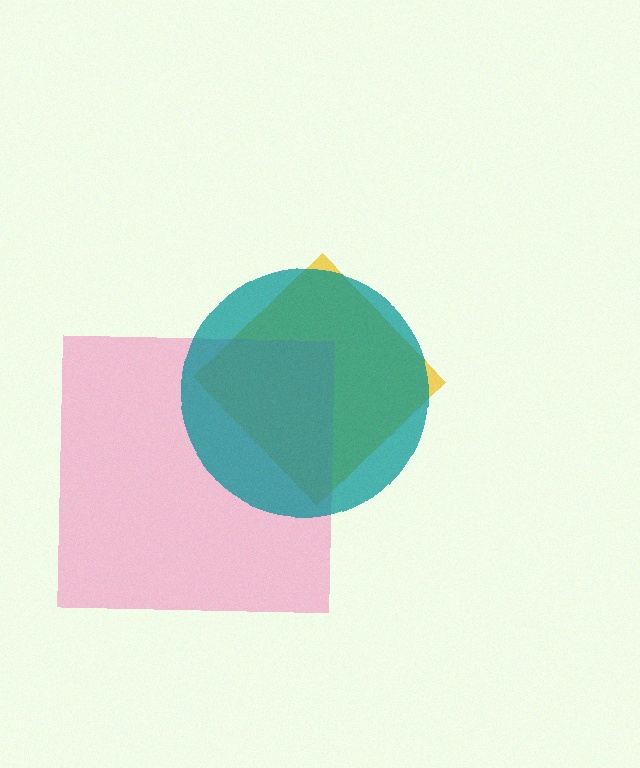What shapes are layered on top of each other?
The layered shapes are: a yellow diamond, a pink square, a teal circle.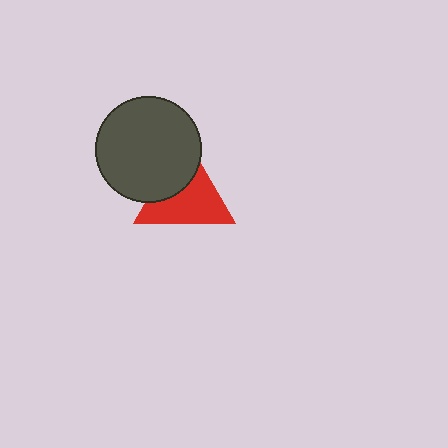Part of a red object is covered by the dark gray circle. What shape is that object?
It is a triangle.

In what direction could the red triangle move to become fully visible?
The red triangle could move toward the lower-right. That would shift it out from behind the dark gray circle entirely.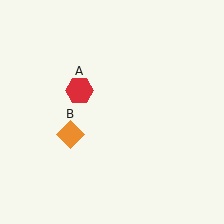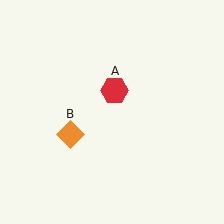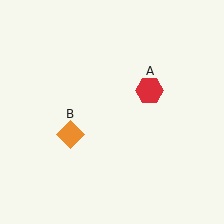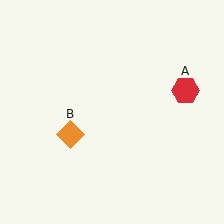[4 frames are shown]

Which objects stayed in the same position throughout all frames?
Orange diamond (object B) remained stationary.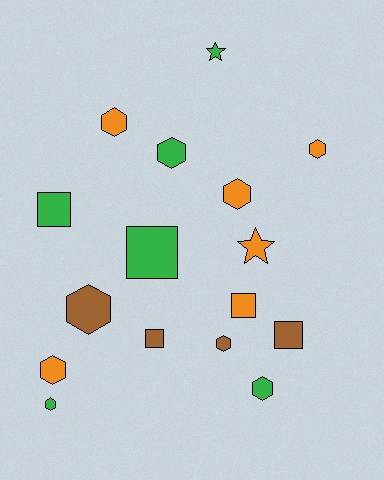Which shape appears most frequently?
Hexagon, with 9 objects.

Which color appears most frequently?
Green, with 6 objects.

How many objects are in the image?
There are 16 objects.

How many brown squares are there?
There are 2 brown squares.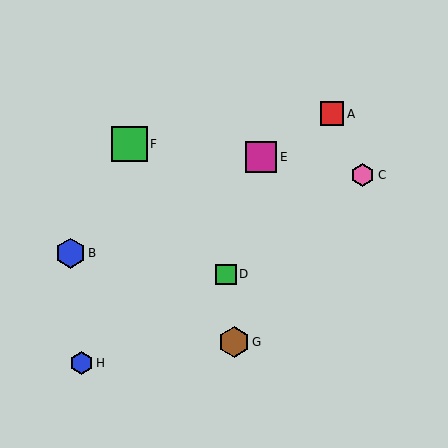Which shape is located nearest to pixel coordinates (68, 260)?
The blue hexagon (labeled B) at (70, 253) is nearest to that location.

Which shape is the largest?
The green square (labeled F) is the largest.